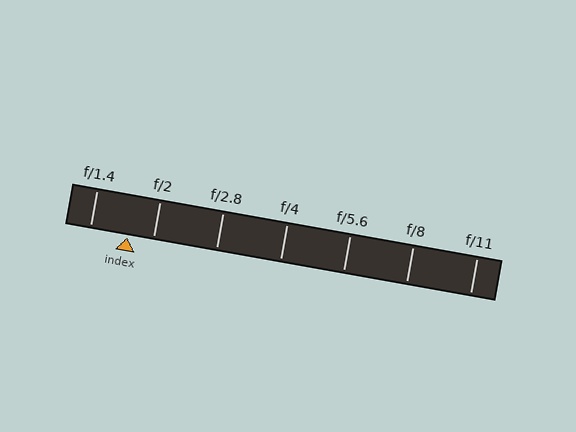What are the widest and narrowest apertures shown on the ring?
The widest aperture shown is f/1.4 and the narrowest is f/11.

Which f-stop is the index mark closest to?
The index mark is closest to f/2.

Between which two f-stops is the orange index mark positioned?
The index mark is between f/1.4 and f/2.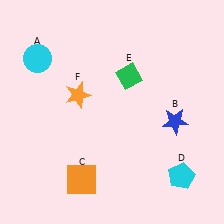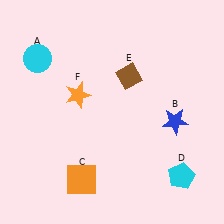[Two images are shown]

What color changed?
The diamond (E) changed from green in Image 1 to brown in Image 2.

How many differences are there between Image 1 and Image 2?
There is 1 difference between the two images.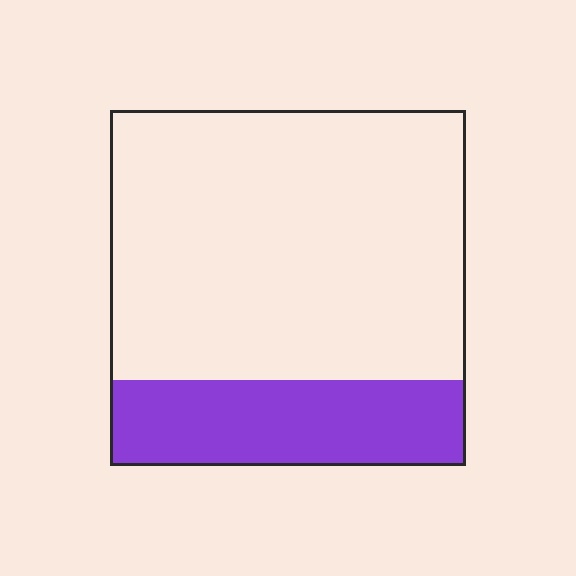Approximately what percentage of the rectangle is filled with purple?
Approximately 25%.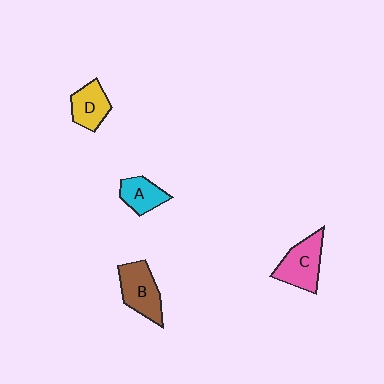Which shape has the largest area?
Shape B (brown).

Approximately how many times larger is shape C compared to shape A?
Approximately 1.4 times.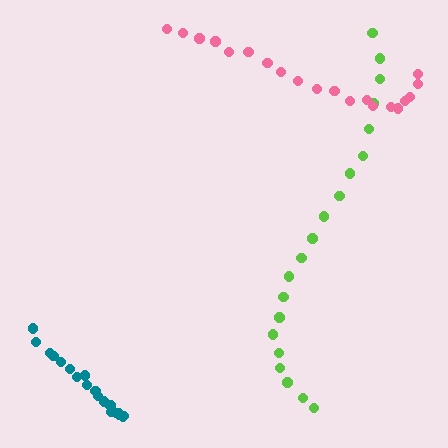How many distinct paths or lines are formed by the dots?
There are 3 distinct paths.